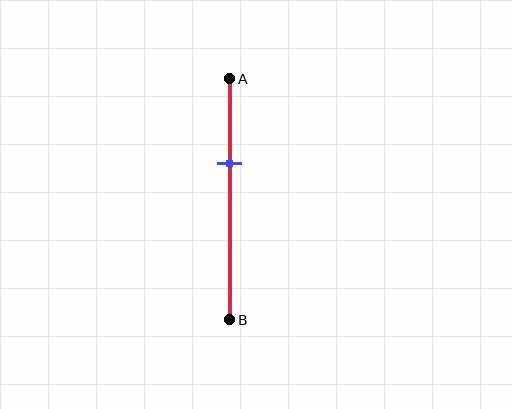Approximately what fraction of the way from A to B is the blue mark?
The blue mark is approximately 35% of the way from A to B.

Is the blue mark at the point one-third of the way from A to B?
Yes, the mark is approximately at the one-third point.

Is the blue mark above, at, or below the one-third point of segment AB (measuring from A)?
The blue mark is approximately at the one-third point of segment AB.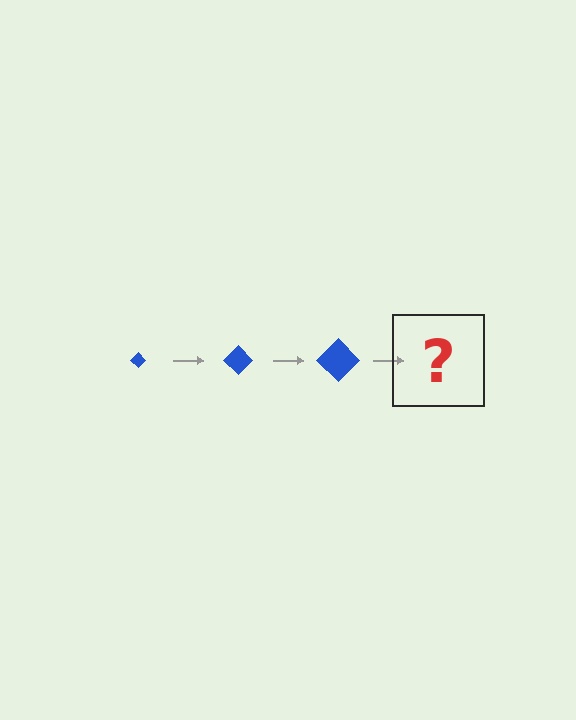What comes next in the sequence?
The next element should be a blue diamond, larger than the previous one.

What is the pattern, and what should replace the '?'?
The pattern is that the diamond gets progressively larger each step. The '?' should be a blue diamond, larger than the previous one.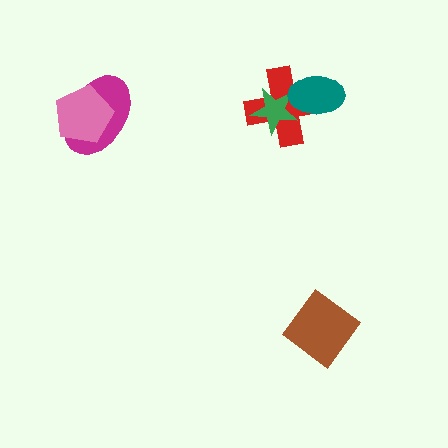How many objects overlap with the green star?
2 objects overlap with the green star.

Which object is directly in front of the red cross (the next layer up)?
The green star is directly in front of the red cross.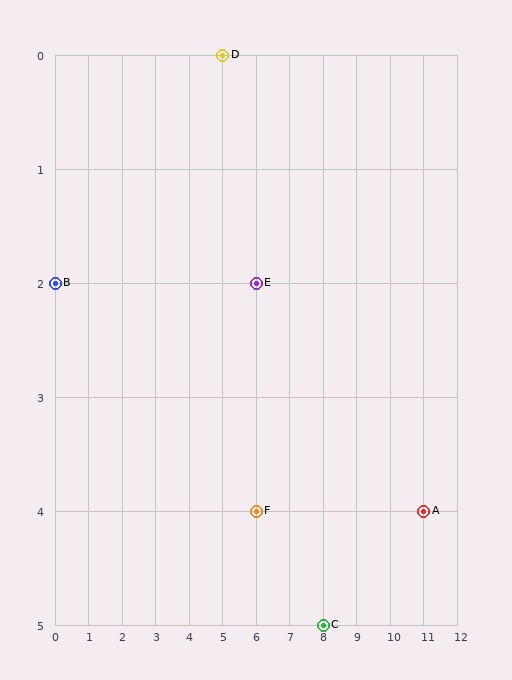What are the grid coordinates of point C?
Point C is at grid coordinates (8, 5).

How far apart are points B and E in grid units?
Points B and E are 6 columns apart.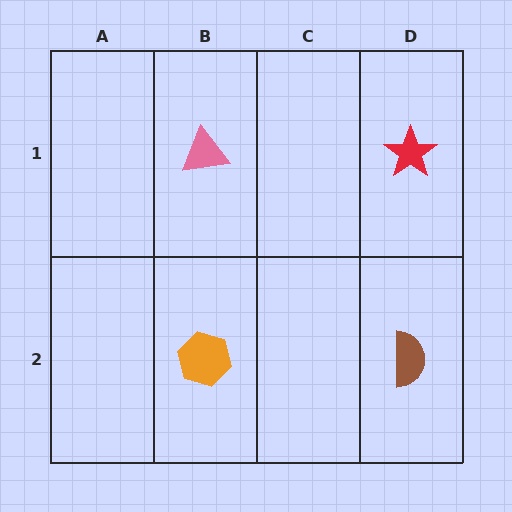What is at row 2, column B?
An orange hexagon.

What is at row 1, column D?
A red star.